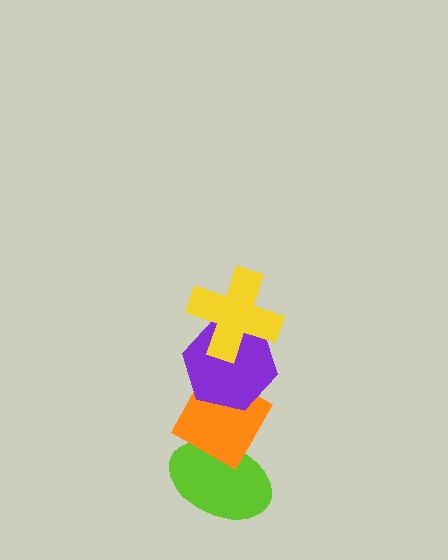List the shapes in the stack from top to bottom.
From top to bottom: the yellow cross, the purple hexagon, the orange diamond, the lime ellipse.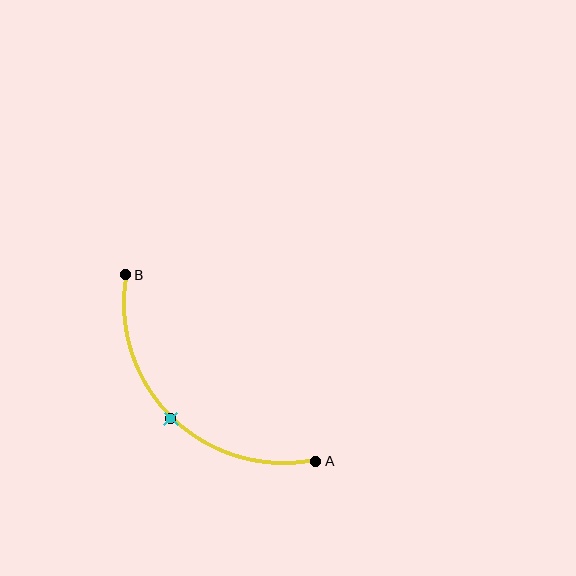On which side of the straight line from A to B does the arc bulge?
The arc bulges below and to the left of the straight line connecting A and B.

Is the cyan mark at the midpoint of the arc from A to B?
Yes. The cyan mark lies on the arc at equal arc-length from both A and B — it is the arc midpoint.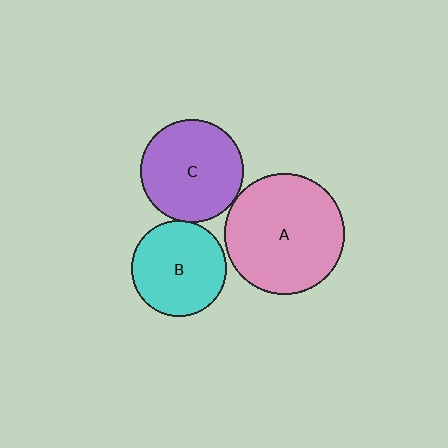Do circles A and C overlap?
Yes.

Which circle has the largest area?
Circle A (pink).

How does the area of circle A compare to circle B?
Approximately 1.6 times.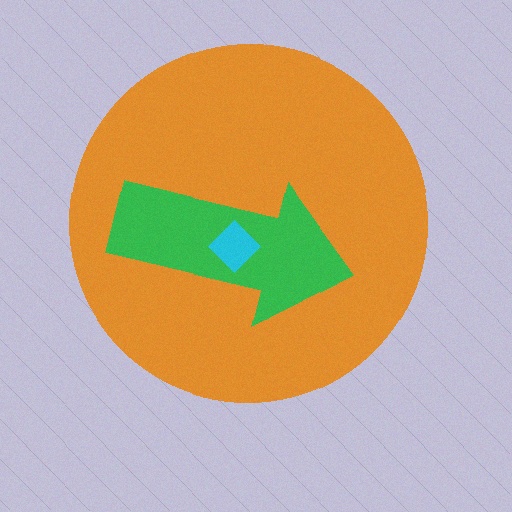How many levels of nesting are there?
3.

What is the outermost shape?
The orange circle.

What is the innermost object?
The cyan diamond.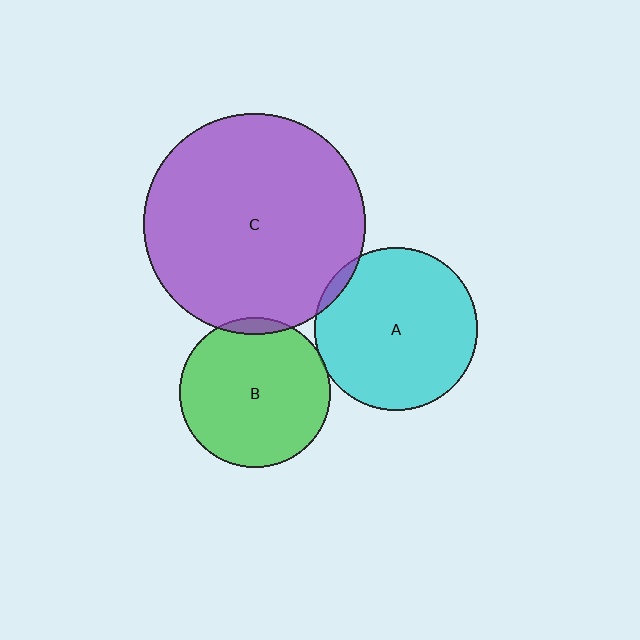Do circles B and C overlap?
Yes.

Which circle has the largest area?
Circle C (purple).